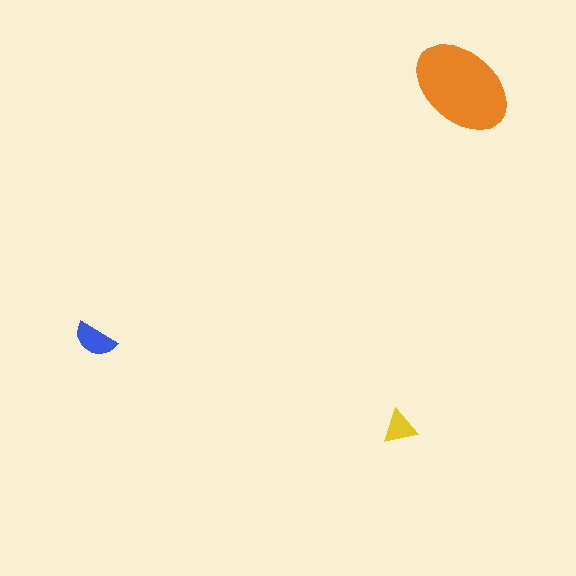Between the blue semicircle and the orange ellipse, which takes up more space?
The orange ellipse.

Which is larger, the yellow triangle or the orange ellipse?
The orange ellipse.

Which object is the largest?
The orange ellipse.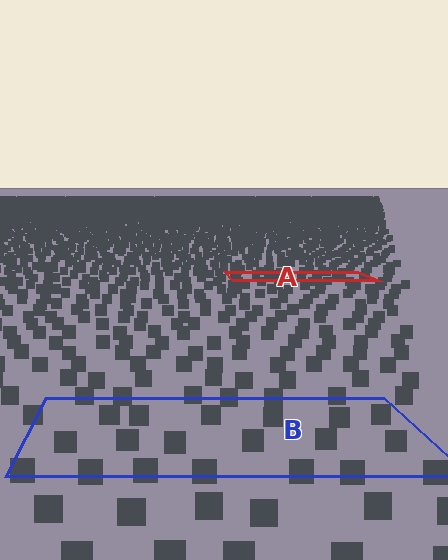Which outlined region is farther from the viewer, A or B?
Region A is farther from the viewer — the texture elements inside it appear smaller and more densely packed.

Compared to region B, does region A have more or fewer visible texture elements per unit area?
Region A has more texture elements per unit area — they are packed more densely because it is farther away.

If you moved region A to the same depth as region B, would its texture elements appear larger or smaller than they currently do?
They would appear larger. At a closer depth, the same texture elements are projected at a bigger on-screen size.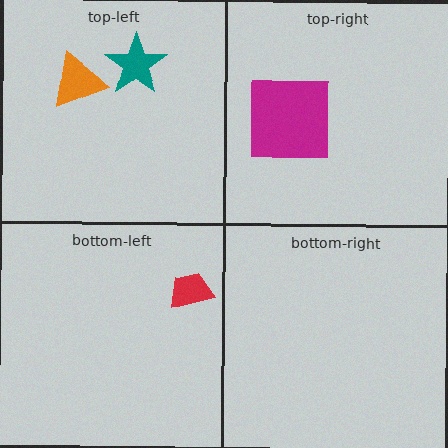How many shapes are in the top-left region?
2.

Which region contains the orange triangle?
The top-left region.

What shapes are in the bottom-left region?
The red trapezoid.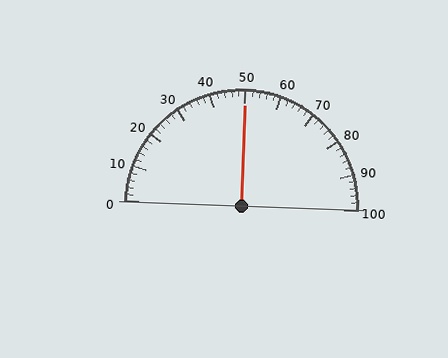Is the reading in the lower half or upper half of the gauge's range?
The reading is in the upper half of the range (0 to 100).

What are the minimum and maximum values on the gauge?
The gauge ranges from 0 to 100.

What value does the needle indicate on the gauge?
The needle indicates approximately 50.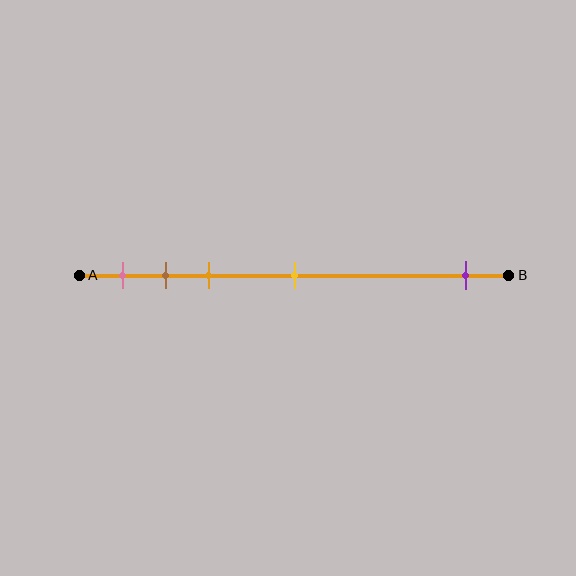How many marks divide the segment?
There are 5 marks dividing the segment.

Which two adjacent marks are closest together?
The brown and orange marks are the closest adjacent pair.